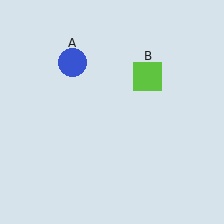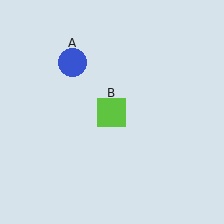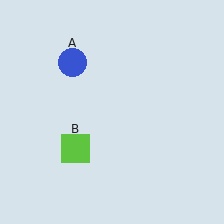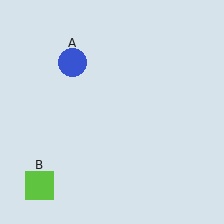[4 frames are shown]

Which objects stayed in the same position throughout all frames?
Blue circle (object A) remained stationary.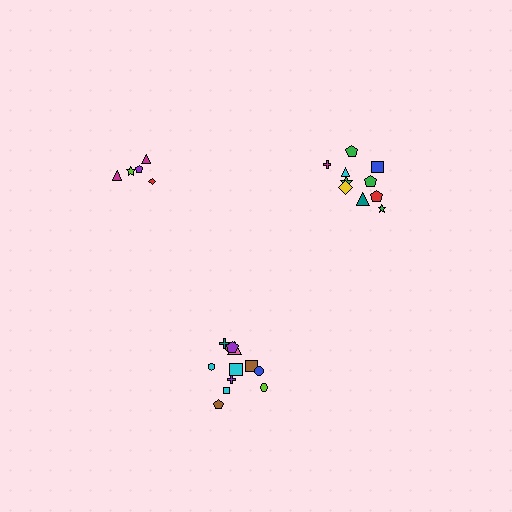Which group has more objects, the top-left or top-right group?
The top-right group.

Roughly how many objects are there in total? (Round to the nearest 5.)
Roughly 25 objects in total.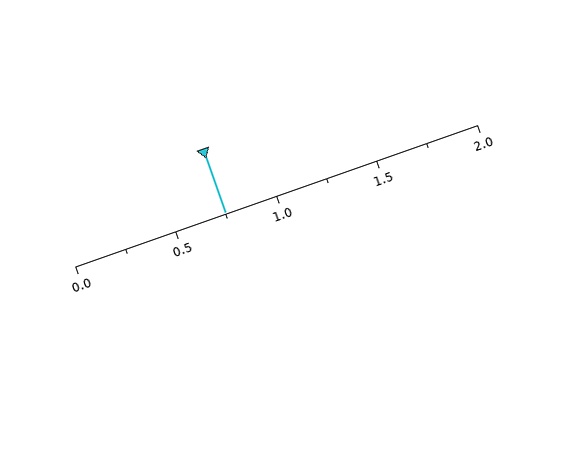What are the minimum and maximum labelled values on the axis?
The axis runs from 0.0 to 2.0.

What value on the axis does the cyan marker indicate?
The marker indicates approximately 0.75.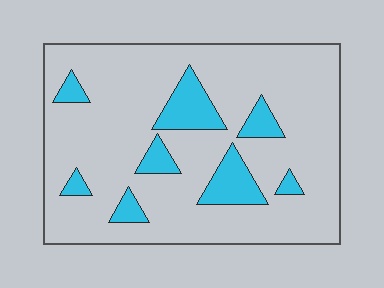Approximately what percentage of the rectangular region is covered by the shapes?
Approximately 15%.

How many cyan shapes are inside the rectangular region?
8.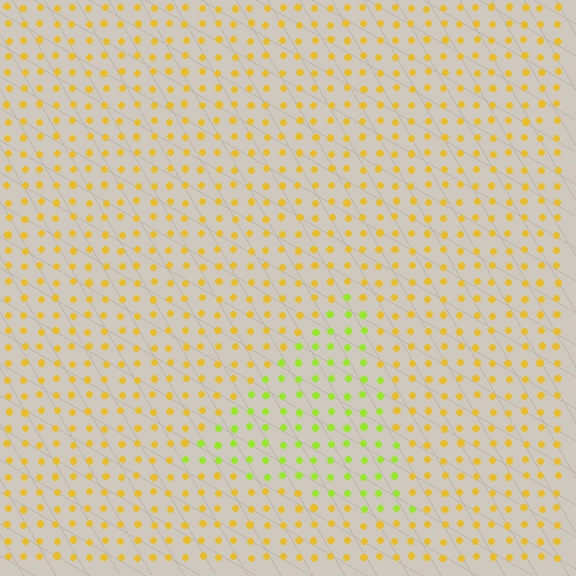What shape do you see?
I see a triangle.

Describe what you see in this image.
The image is filled with small yellow elements in a uniform arrangement. A triangle-shaped region is visible where the elements are tinted to a slightly different hue, forming a subtle color boundary.